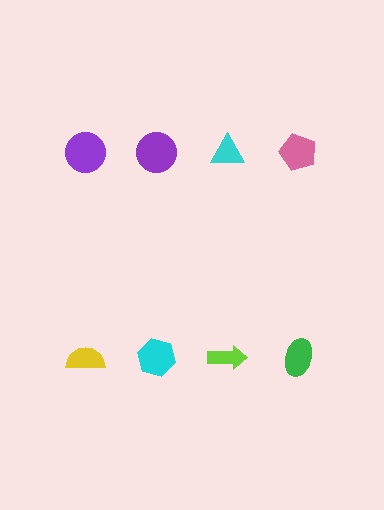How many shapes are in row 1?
4 shapes.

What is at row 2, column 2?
A cyan hexagon.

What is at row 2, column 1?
A yellow semicircle.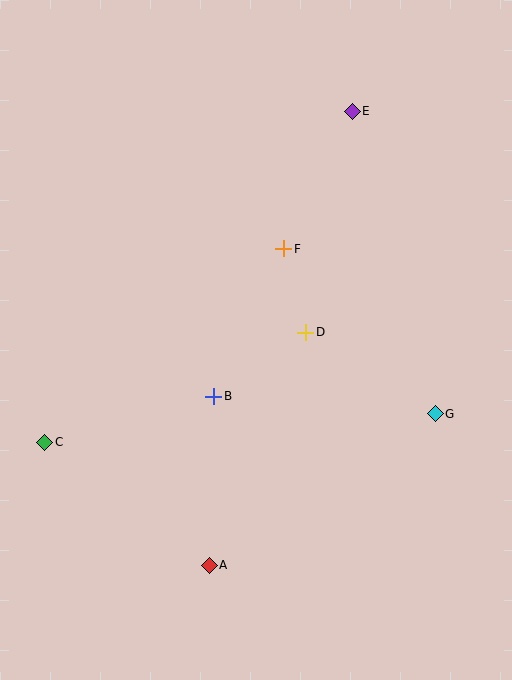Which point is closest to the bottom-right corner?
Point G is closest to the bottom-right corner.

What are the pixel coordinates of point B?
Point B is at (214, 396).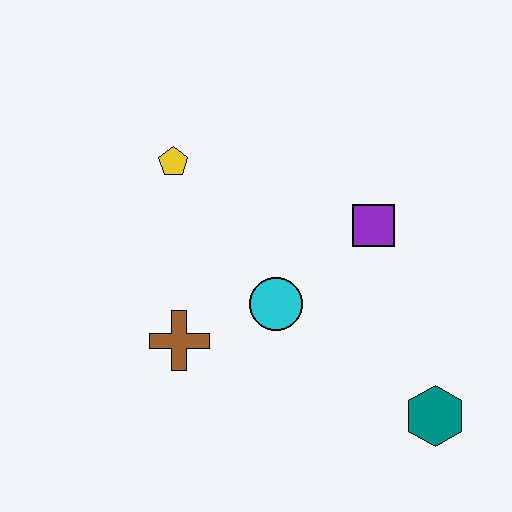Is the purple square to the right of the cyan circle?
Yes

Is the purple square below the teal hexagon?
No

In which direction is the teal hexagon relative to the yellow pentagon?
The teal hexagon is to the right of the yellow pentagon.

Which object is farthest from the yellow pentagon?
The teal hexagon is farthest from the yellow pentagon.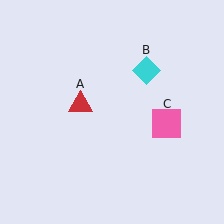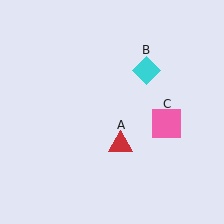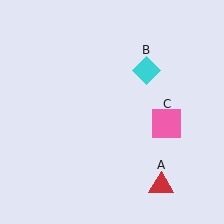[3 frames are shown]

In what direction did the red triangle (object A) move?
The red triangle (object A) moved down and to the right.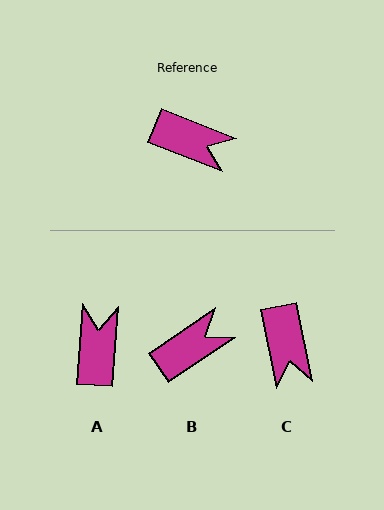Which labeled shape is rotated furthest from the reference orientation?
A, about 107 degrees away.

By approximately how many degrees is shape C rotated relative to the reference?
Approximately 57 degrees clockwise.